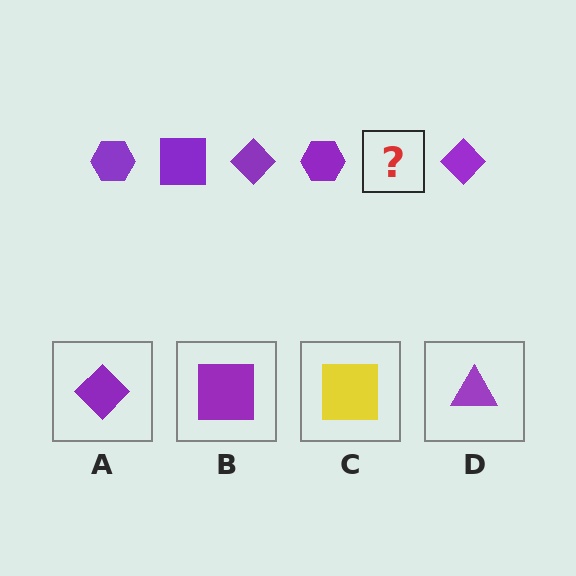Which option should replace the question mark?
Option B.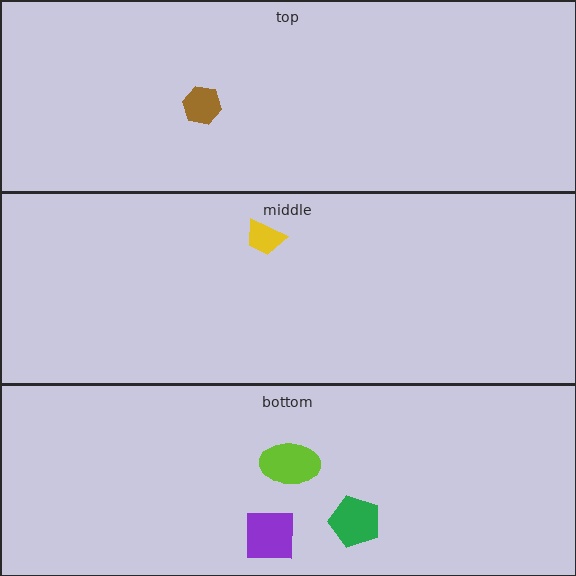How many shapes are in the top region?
1.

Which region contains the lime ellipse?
The bottom region.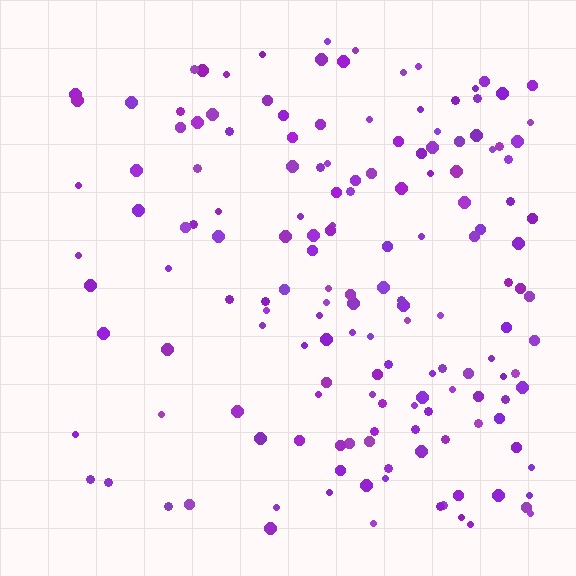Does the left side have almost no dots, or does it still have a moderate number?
Still a moderate number, just noticeably fewer than the right.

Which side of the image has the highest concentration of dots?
The right.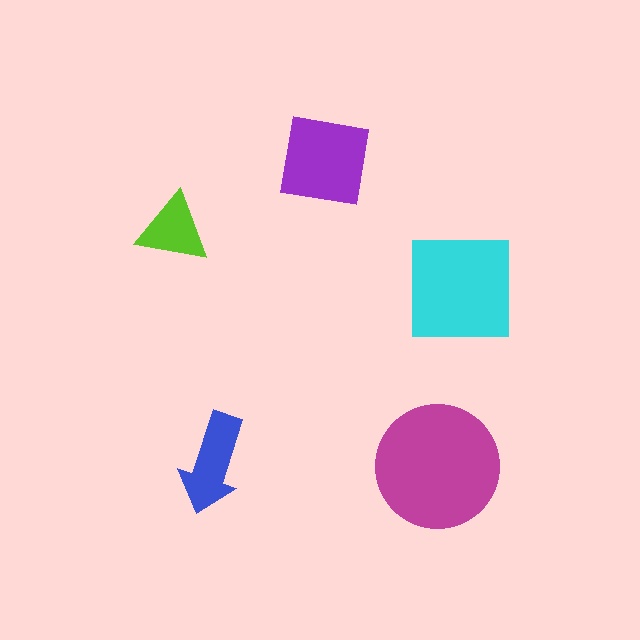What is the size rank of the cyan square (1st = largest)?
2nd.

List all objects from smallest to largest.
The lime triangle, the blue arrow, the purple square, the cyan square, the magenta circle.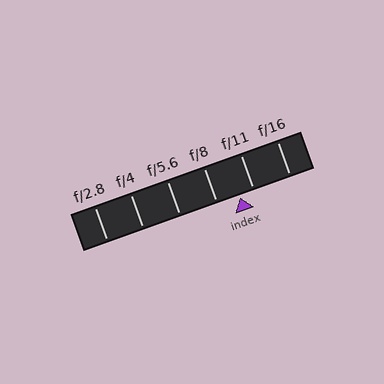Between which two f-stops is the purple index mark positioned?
The index mark is between f/8 and f/11.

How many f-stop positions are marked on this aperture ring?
There are 6 f-stop positions marked.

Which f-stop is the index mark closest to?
The index mark is closest to f/11.